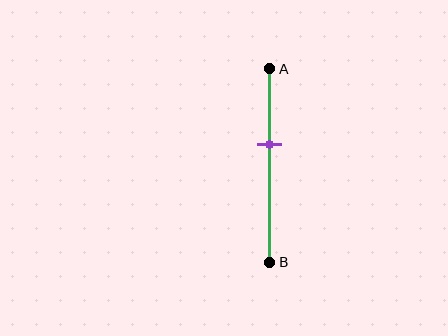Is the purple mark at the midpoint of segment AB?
No, the mark is at about 40% from A, not at the 50% midpoint.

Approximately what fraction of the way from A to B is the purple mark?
The purple mark is approximately 40% of the way from A to B.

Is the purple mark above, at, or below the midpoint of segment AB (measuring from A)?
The purple mark is above the midpoint of segment AB.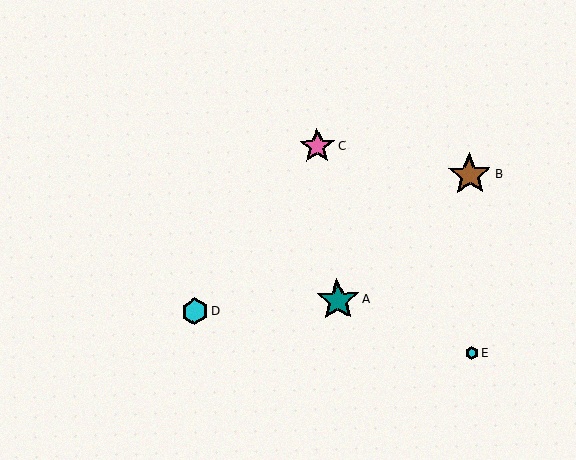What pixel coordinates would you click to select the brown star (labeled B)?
Click at (470, 175) to select the brown star B.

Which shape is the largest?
The brown star (labeled B) is the largest.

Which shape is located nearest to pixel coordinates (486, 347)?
The cyan hexagon (labeled E) at (472, 353) is nearest to that location.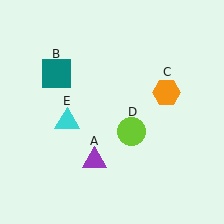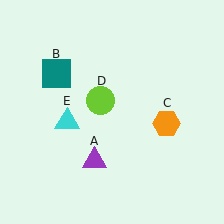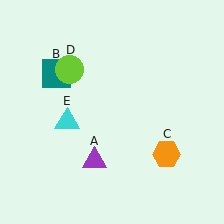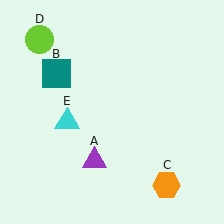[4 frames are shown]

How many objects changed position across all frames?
2 objects changed position: orange hexagon (object C), lime circle (object D).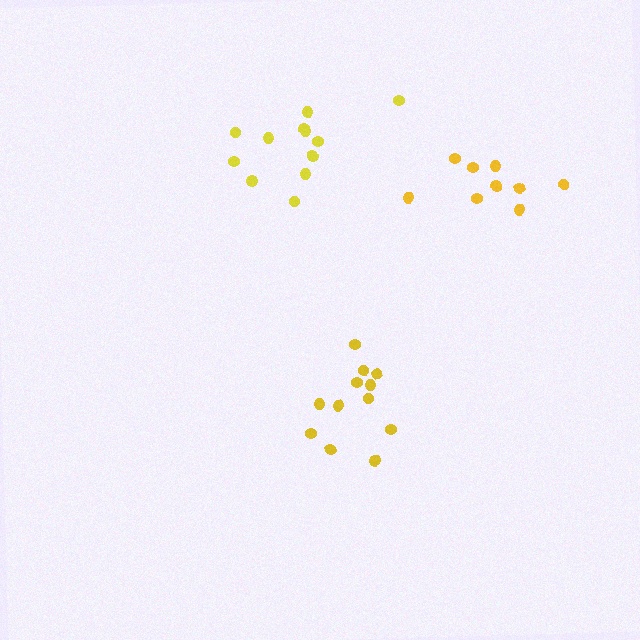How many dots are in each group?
Group 1: 12 dots, Group 2: 9 dots, Group 3: 12 dots (33 total).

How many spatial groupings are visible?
There are 3 spatial groupings.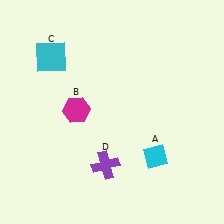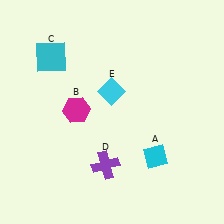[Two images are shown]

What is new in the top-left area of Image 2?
A cyan diamond (E) was added in the top-left area of Image 2.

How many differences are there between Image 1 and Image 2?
There is 1 difference between the two images.